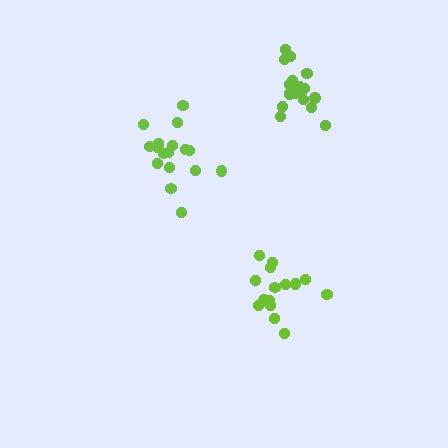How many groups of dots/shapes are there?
There are 3 groups.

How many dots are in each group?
Group 1: 15 dots, Group 2: 17 dots, Group 3: 18 dots (50 total).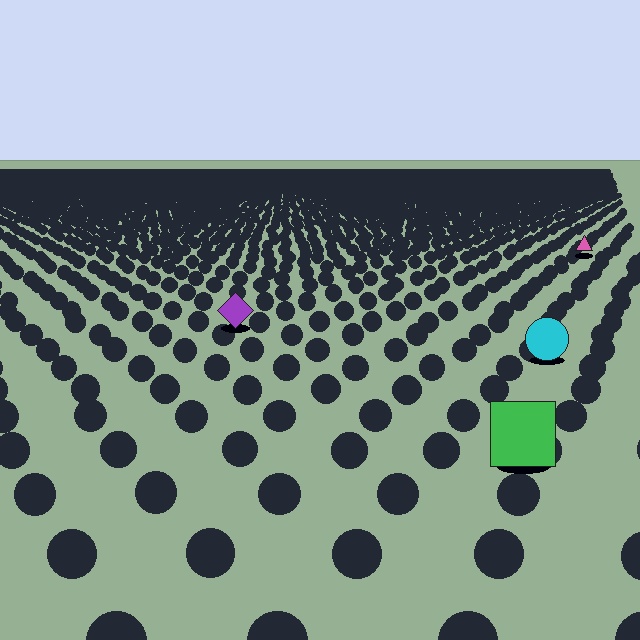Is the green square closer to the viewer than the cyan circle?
Yes. The green square is closer — you can tell from the texture gradient: the ground texture is coarser near it.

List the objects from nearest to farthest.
From nearest to farthest: the green square, the cyan circle, the purple diamond, the pink triangle.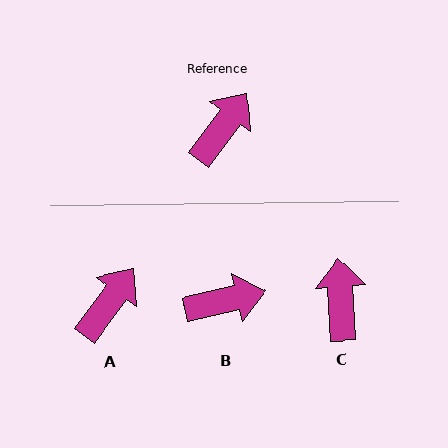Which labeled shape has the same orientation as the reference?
A.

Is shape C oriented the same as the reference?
No, it is off by about 40 degrees.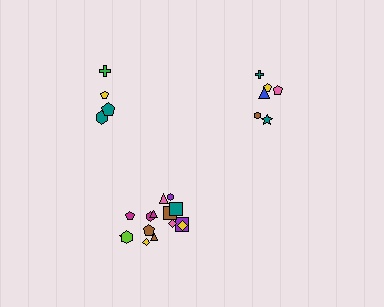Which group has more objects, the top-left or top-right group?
The top-right group.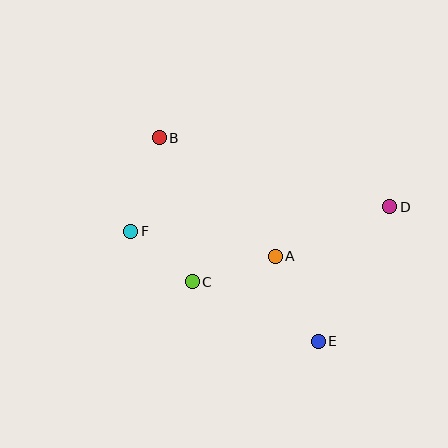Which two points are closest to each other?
Points C and F are closest to each other.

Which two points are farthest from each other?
Points D and F are farthest from each other.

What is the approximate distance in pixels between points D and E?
The distance between D and E is approximately 153 pixels.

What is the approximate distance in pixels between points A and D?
The distance between A and D is approximately 125 pixels.